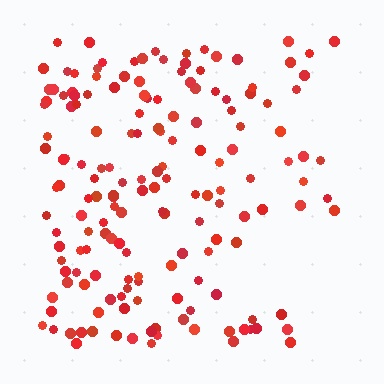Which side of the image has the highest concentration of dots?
The left.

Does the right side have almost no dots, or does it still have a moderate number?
Still a moderate number, just noticeably fewer than the left.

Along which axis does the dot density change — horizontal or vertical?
Horizontal.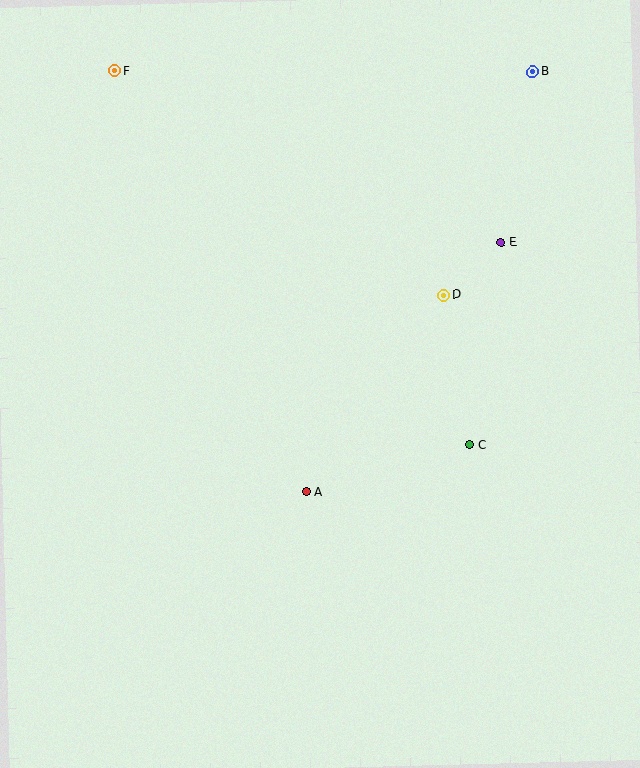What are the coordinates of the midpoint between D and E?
The midpoint between D and E is at (472, 269).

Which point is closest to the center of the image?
Point A at (306, 492) is closest to the center.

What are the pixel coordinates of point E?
Point E is at (501, 242).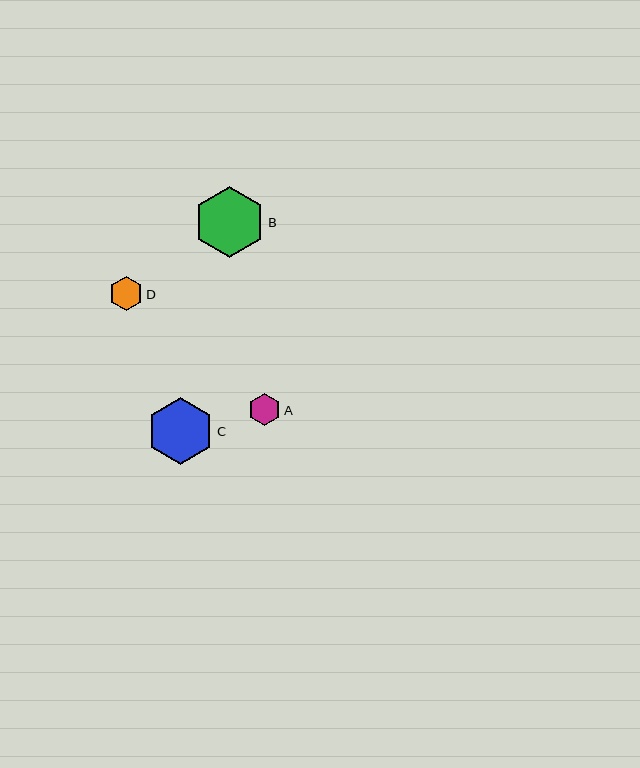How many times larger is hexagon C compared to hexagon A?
Hexagon C is approximately 2.0 times the size of hexagon A.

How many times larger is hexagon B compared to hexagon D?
Hexagon B is approximately 2.1 times the size of hexagon D.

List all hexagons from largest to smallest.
From largest to smallest: B, C, D, A.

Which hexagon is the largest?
Hexagon B is the largest with a size of approximately 71 pixels.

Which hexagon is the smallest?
Hexagon A is the smallest with a size of approximately 32 pixels.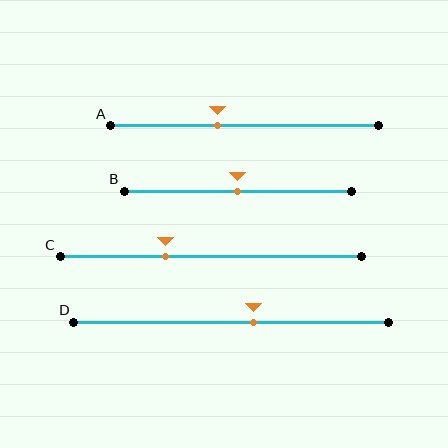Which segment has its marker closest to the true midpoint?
Segment B has its marker closest to the true midpoint.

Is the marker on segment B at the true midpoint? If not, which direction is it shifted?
Yes, the marker on segment B is at the true midpoint.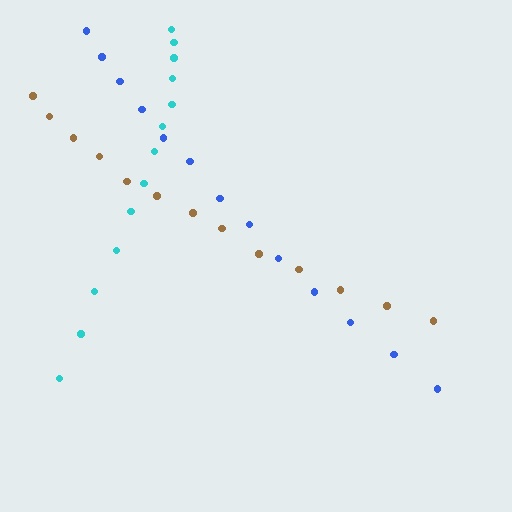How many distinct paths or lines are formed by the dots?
There are 3 distinct paths.